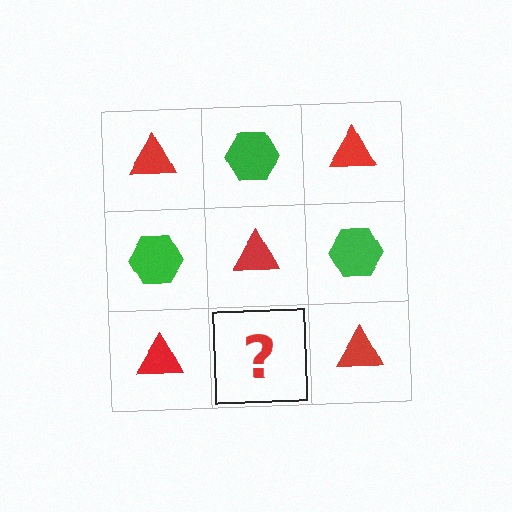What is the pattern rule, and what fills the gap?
The rule is that it alternates red triangle and green hexagon in a checkerboard pattern. The gap should be filled with a green hexagon.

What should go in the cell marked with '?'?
The missing cell should contain a green hexagon.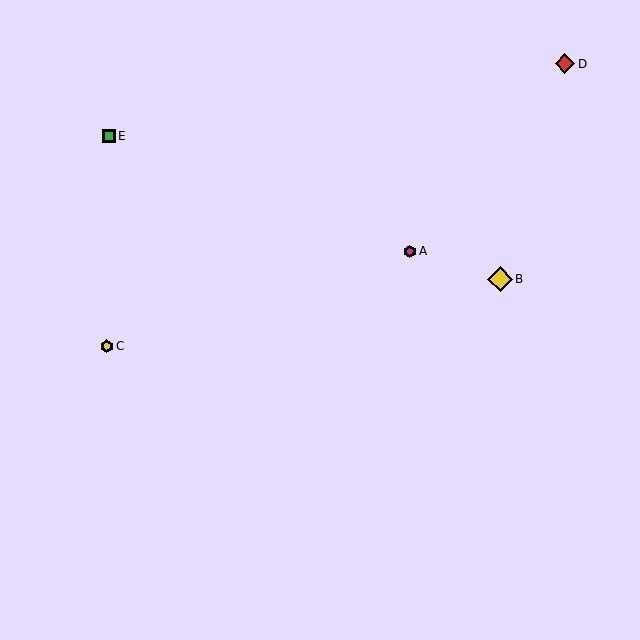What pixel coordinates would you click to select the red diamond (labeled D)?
Click at (565, 64) to select the red diamond D.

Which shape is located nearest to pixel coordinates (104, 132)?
The green square (labeled E) at (109, 136) is nearest to that location.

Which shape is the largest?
The yellow diamond (labeled B) is the largest.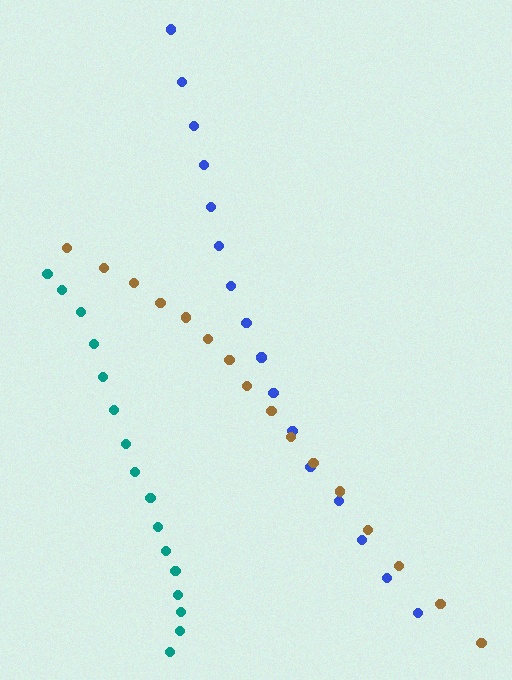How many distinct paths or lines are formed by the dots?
There are 3 distinct paths.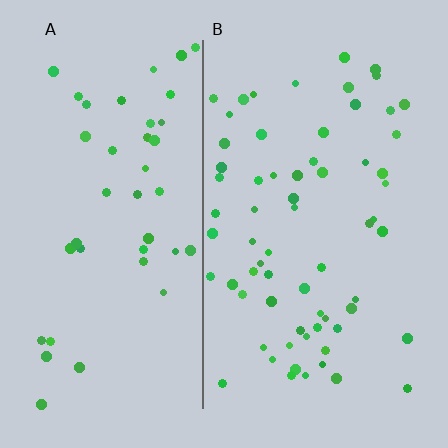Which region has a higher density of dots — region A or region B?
B (the right).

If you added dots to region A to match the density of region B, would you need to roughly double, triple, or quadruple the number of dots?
Approximately double.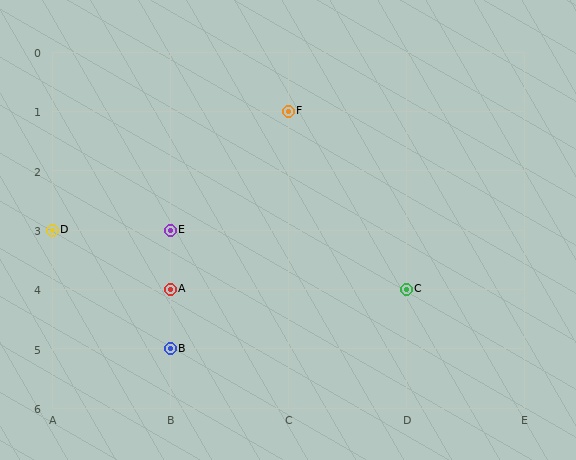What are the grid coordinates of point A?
Point A is at grid coordinates (B, 4).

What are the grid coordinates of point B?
Point B is at grid coordinates (B, 5).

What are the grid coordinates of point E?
Point E is at grid coordinates (B, 3).